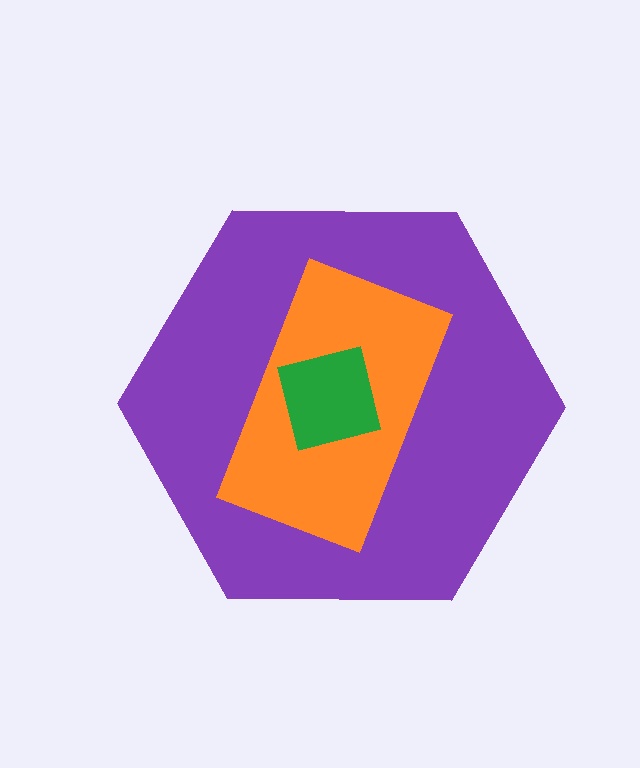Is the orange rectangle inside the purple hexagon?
Yes.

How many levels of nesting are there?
3.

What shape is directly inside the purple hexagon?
The orange rectangle.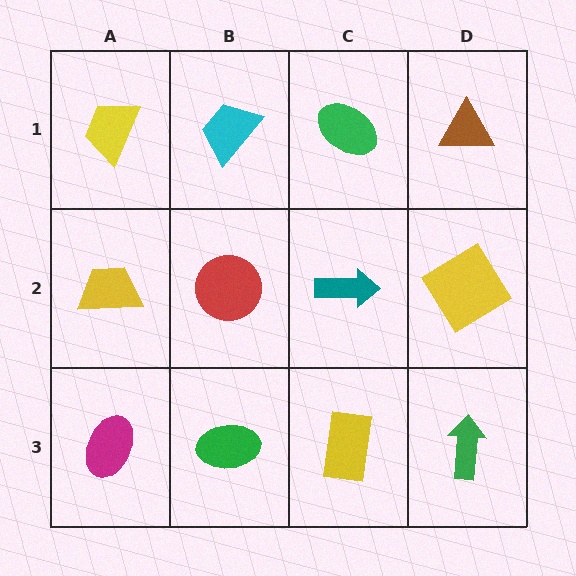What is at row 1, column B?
A cyan trapezoid.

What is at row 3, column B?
A green ellipse.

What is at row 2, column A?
A yellow trapezoid.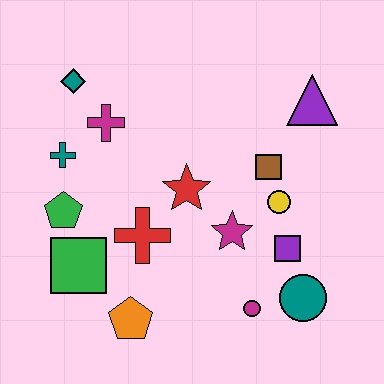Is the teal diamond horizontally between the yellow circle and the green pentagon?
Yes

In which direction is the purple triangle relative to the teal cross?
The purple triangle is to the right of the teal cross.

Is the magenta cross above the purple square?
Yes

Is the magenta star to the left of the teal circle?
Yes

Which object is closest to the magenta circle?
The teal circle is closest to the magenta circle.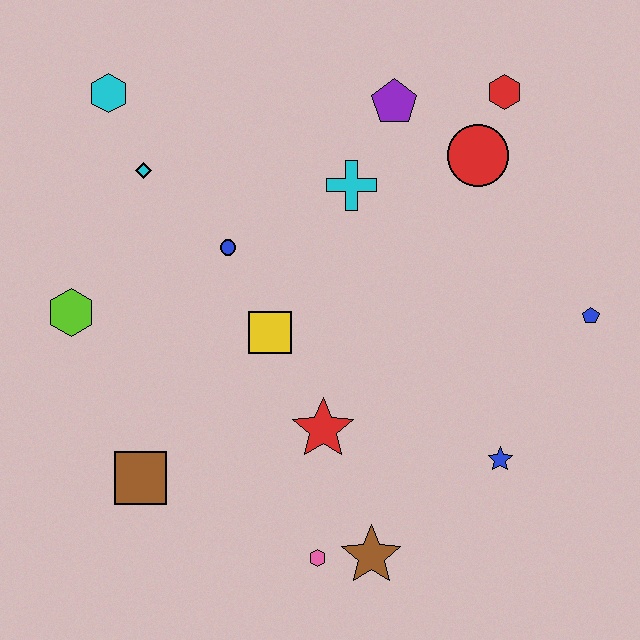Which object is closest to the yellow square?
The blue circle is closest to the yellow square.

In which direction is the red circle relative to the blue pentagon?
The red circle is above the blue pentagon.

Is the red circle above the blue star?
Yes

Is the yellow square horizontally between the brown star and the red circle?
No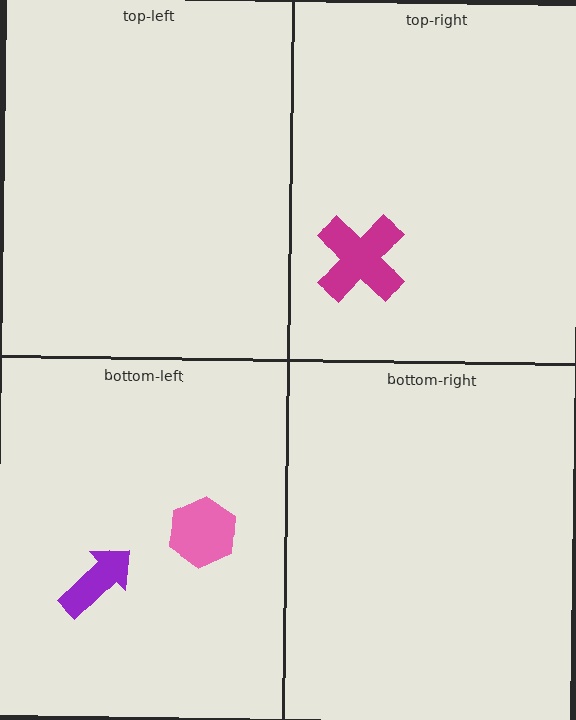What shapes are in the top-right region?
The magenta cross.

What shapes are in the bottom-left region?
The pink hexagon, the purple arrow.